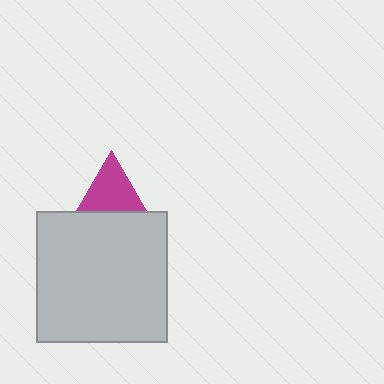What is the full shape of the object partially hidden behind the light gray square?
The partially hidden object is a magenta triangle.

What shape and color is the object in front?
The object in front is a light gray square.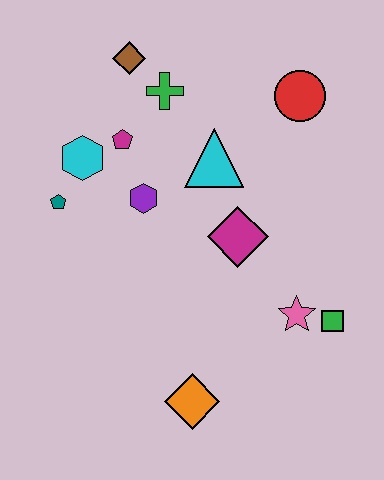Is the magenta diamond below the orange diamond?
No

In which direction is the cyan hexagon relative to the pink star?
The cyan hexagon is to the left of the pink star.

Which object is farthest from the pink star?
The brown diamond is farthest from the pink star.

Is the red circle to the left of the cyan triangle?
No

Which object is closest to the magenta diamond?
The cyan triangle is closest to the magenta diamond.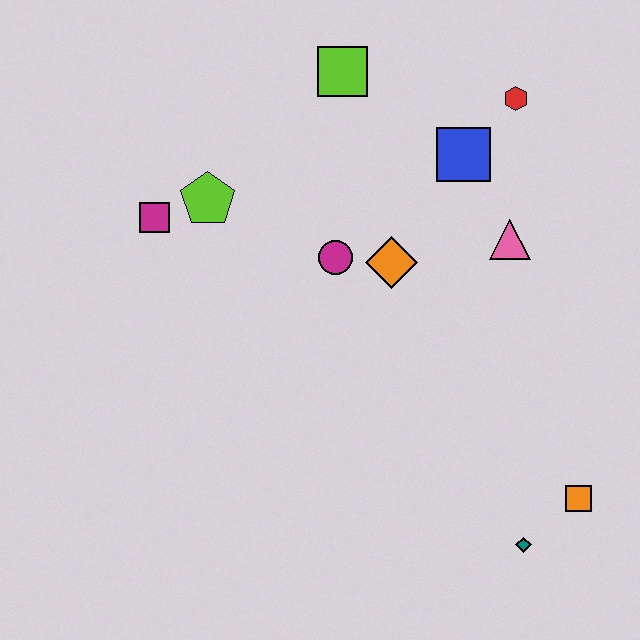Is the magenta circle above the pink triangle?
No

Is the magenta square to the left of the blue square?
Yes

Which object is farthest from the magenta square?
The orange square is farthest from the magenta square.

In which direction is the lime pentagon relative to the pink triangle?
The lime pentagon is to the left of the pink triangle.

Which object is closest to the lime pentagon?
The magenta square is closest to the lime pentagon.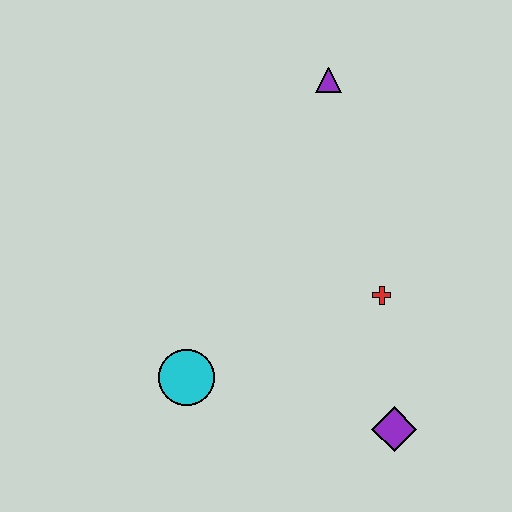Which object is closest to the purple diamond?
The red cross is closest to the purple diamond.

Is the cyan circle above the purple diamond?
Yes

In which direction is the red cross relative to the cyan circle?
The red cross is to the right of the cyan circle.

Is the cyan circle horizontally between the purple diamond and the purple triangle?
No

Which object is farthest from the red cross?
The purple triangle is farthest from the red cross.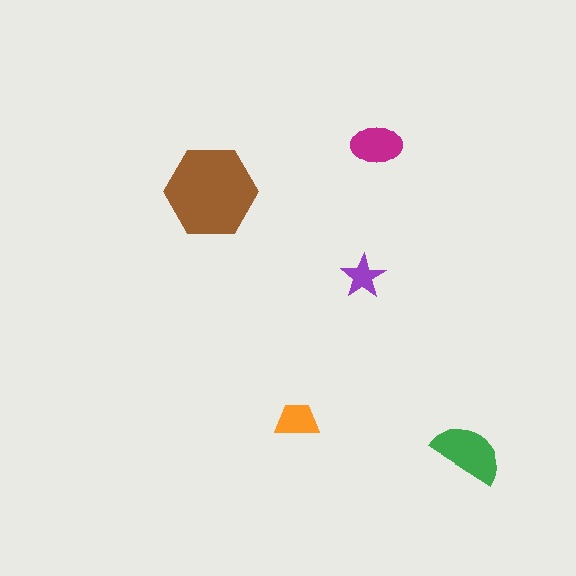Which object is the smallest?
The purple star.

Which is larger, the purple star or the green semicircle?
The green semicircle.